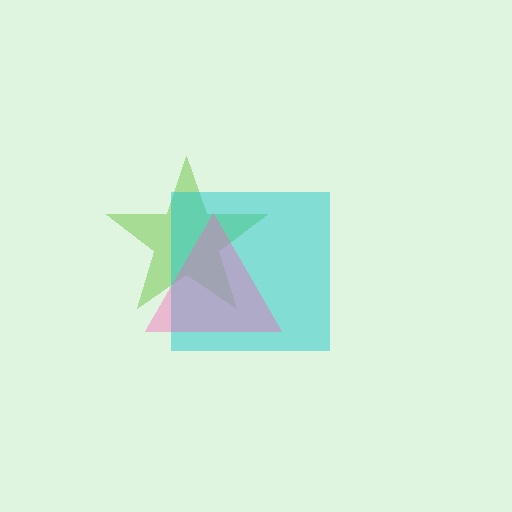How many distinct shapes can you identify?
There are 3 distinct shapes: a lime star, a cyan square, a pink triangle.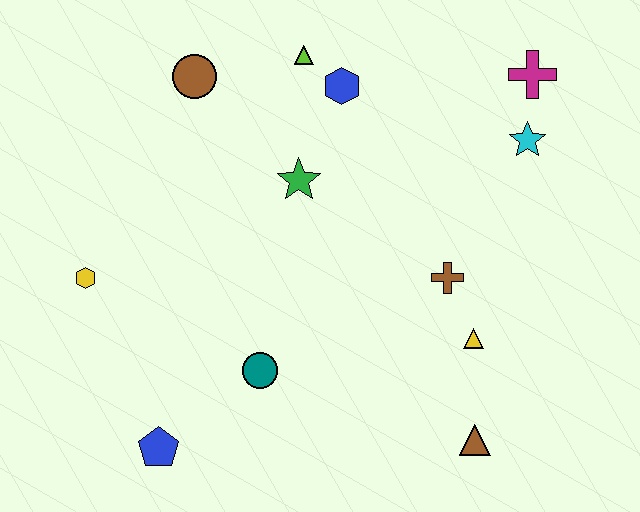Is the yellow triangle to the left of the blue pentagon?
No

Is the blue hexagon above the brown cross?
Yes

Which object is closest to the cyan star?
The magenta cross is closest to the cyan star.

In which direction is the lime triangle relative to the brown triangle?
The lime triangle is above the brown triangle.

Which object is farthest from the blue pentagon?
The magenta cross is farthest from the blue pentagon.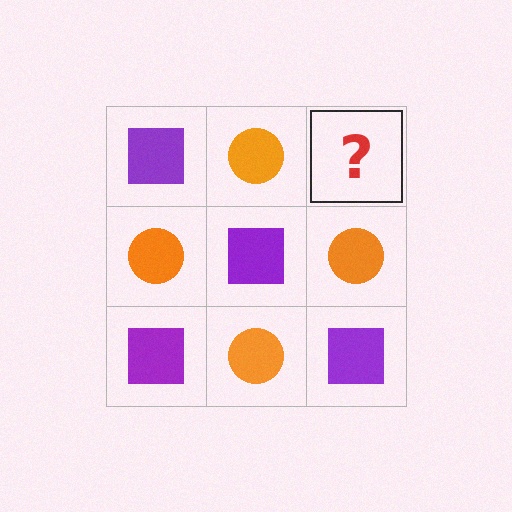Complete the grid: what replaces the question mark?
The question mark should be replaced with a purple square.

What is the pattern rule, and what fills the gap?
The rule is that it alternates purple square and orange circle in a checkerboard pattern. The gap should be filled with a purple square.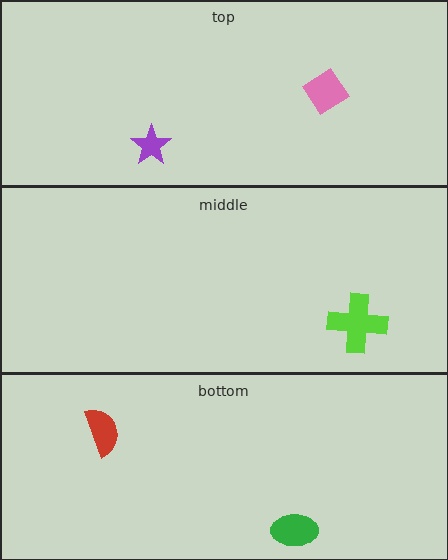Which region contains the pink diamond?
The top region.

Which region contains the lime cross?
The middle region.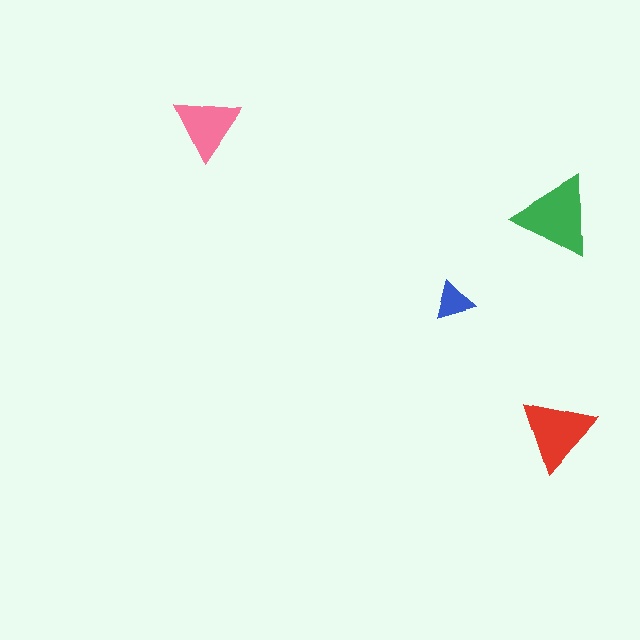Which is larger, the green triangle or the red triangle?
The green one.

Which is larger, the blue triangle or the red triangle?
The red one.